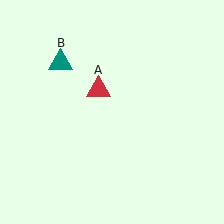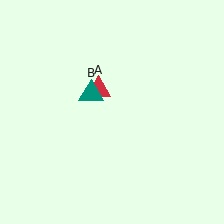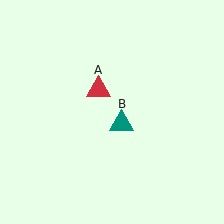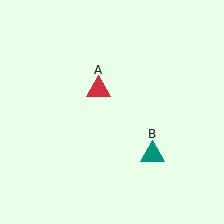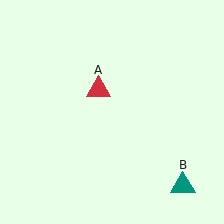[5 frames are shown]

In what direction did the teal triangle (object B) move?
The teal triangle (object B) moved down and to the right.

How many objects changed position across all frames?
1 object changed position: teal triangle (object B).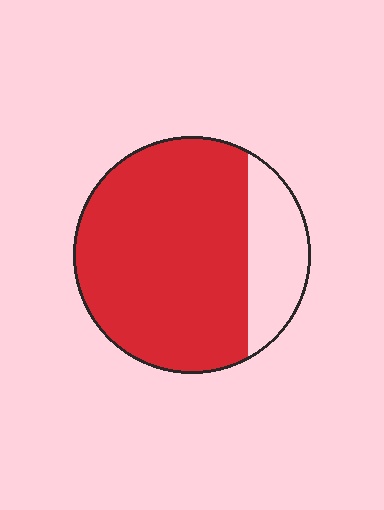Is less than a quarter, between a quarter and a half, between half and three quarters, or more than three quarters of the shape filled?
More than three quarters.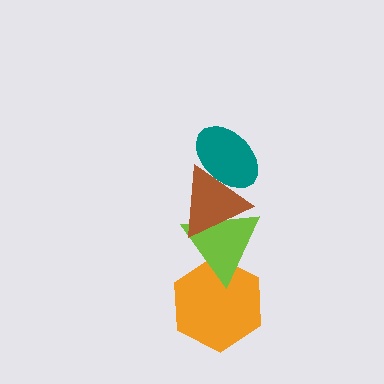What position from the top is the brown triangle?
The brown triangle is 2nd from the top.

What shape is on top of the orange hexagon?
The lime triangle is on top of the orange hexagon.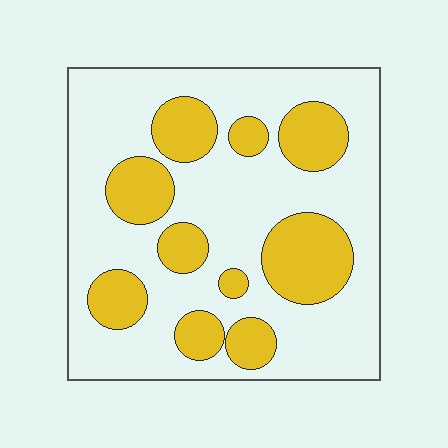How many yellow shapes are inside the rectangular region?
10.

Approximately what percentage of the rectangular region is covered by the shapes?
Approximately 30%.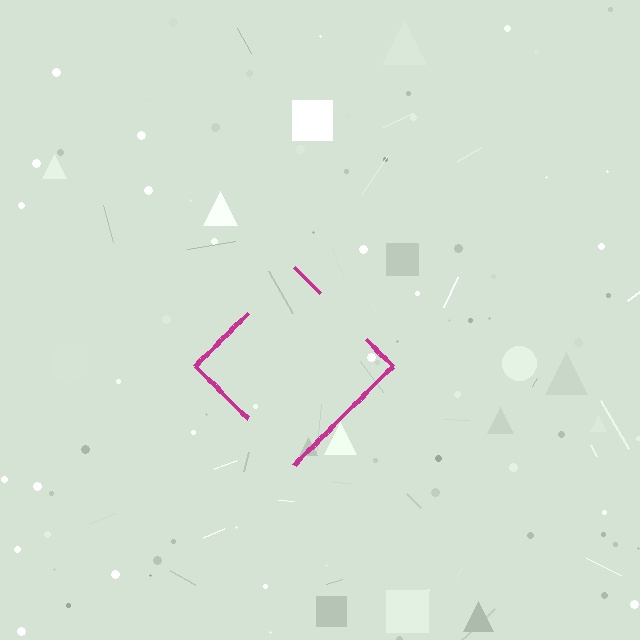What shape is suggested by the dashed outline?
The dashed outline suggests a diamond.